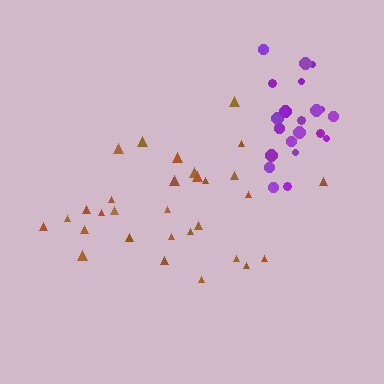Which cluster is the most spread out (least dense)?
Brown.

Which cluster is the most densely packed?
Purple.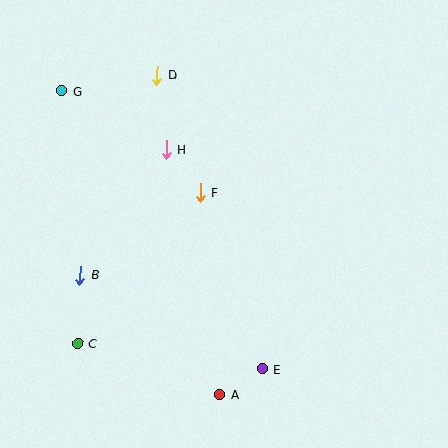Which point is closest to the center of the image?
Point F at (200, 193) is closest to the center.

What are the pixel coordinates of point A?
Point A is at (220, 395).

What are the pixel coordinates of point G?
Point G is at (62, 91).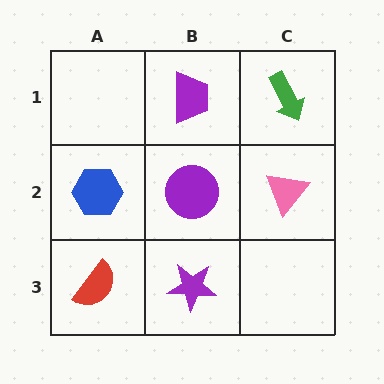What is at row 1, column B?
A purple trapezoid.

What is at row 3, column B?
A purple star.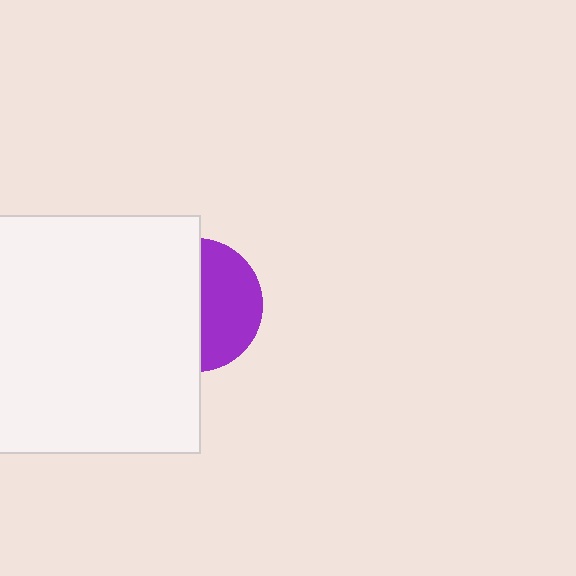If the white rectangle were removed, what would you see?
You would see the complete purple circle.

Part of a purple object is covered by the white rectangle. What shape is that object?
It is a circle.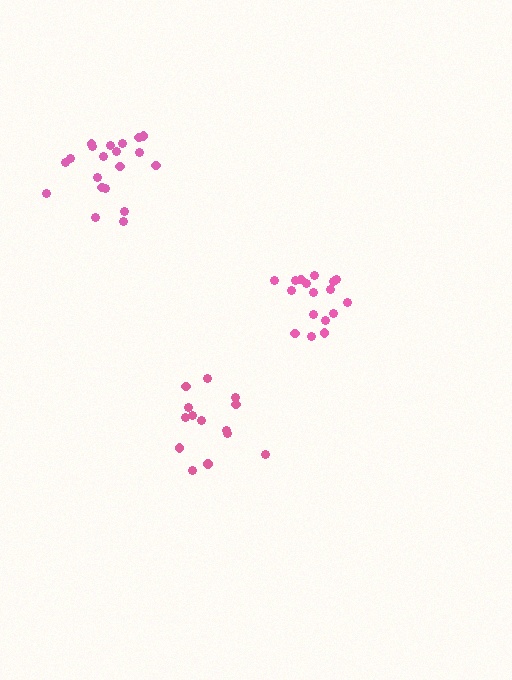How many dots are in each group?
Group 1: 14 dots, Group 2: 17 dots, Group 3: 20 dots (51 total).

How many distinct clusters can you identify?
There are 3 distinct clusters.